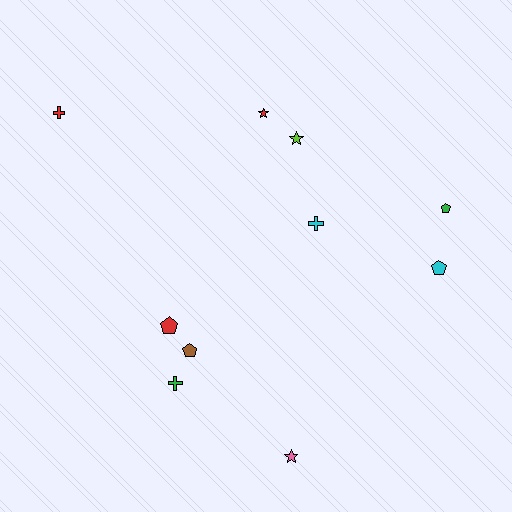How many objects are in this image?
There are 10 objects.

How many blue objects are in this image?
There are no blue objects.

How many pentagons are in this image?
There are 4 pentagons.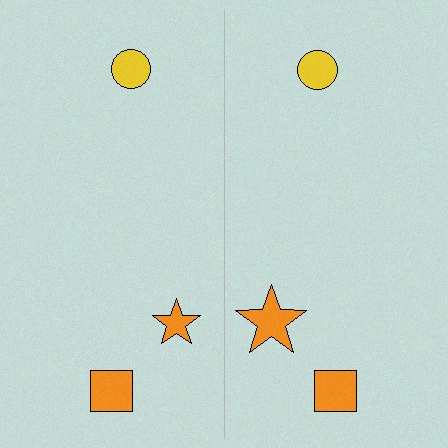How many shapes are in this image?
There are 6 shapes in this image.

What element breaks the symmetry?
The orange star on the right side has a different size than its mirror counterpart.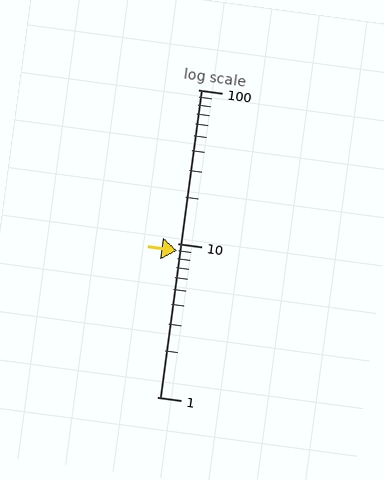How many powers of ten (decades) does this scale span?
The scale spans 2 decades, from 1 to 100.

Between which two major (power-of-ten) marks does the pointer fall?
The pointer is between 1 and 10.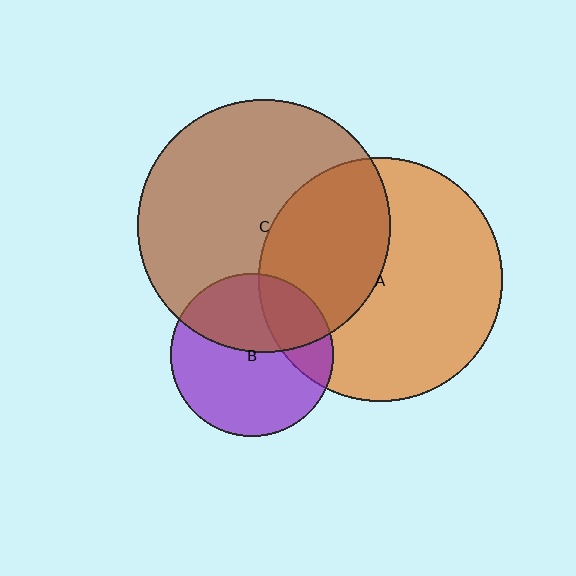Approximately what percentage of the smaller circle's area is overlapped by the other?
Approximately 25%.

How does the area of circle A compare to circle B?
Approximately 2.3 times.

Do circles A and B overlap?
Yes.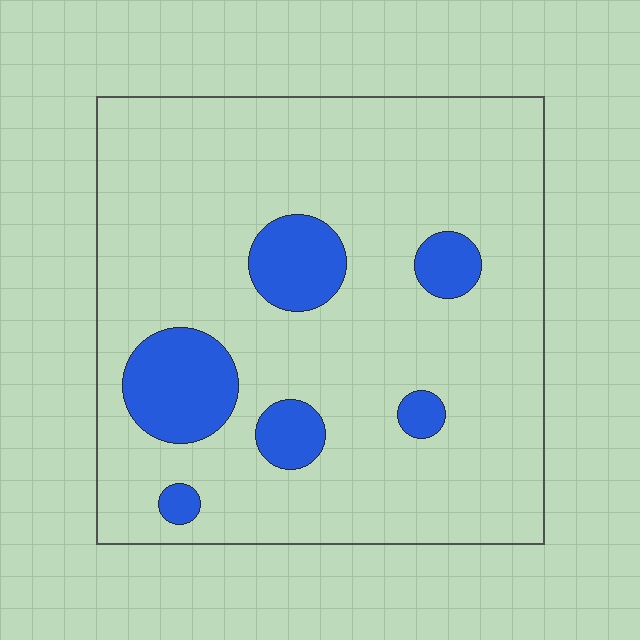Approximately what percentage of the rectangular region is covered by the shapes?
Approximately 15%.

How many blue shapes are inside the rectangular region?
6.